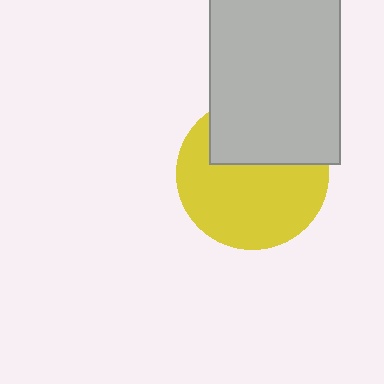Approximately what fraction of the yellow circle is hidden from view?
Roughly 36% of the yellow circle is hidden behind the light gray rectangle.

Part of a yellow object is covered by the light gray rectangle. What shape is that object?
It is a circle.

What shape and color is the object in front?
The object in front is a light gray rectangle.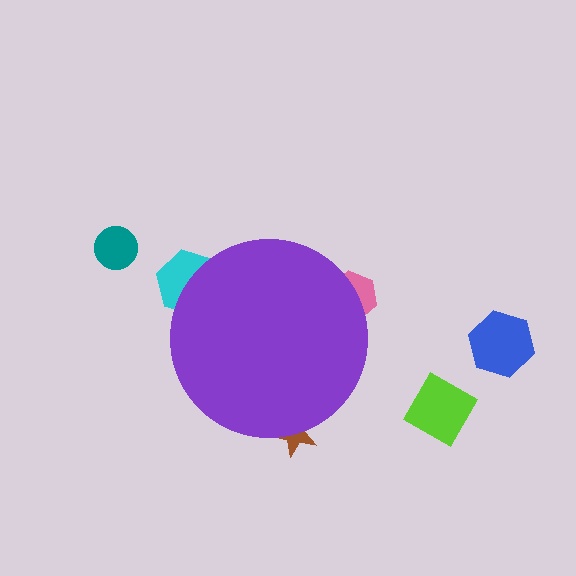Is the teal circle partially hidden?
No, the teal circle is fully visible.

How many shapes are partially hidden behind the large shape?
3 shapes are partially hidden.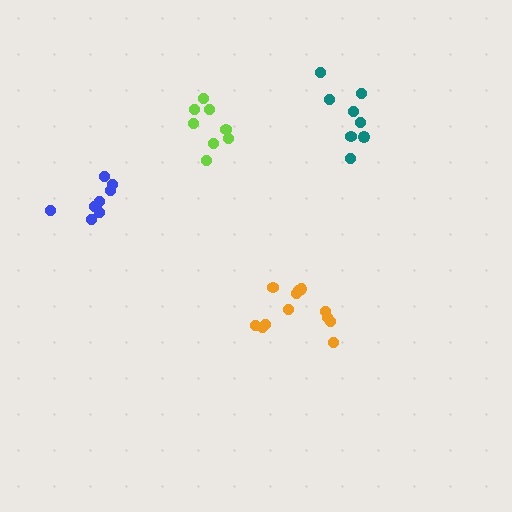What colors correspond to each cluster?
The clusters are colored: teal, orange, blue, lime.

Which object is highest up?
The teal cluster is topmost.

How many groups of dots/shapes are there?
There are 4 groups.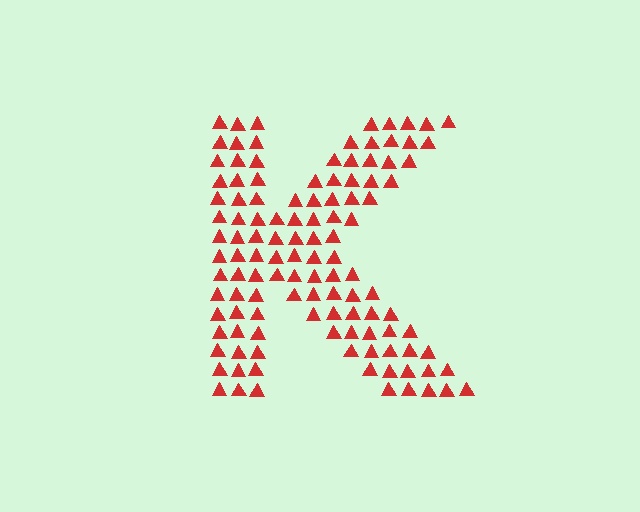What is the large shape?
The large shape is the letter K.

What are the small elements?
The small elements are triangles.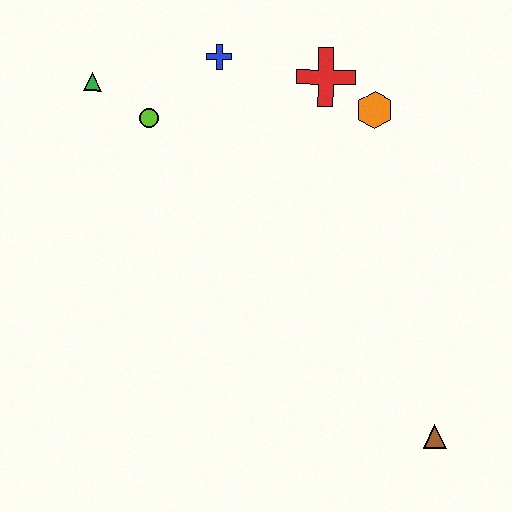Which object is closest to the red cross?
The orange hexagon is closest to the red cross.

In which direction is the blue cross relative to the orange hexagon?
The blue cross is to the left of the orange hexagon.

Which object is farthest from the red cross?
The brown triangle is farthest from the red cross.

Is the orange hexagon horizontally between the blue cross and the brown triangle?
Yes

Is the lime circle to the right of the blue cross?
No